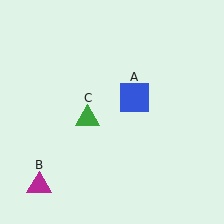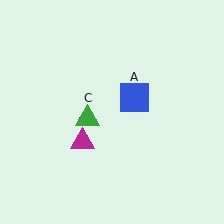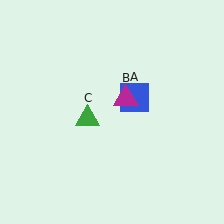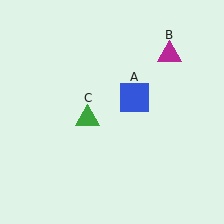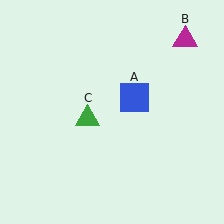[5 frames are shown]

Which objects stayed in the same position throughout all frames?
Blue square (object A) and green triangle (object C) remained stationary.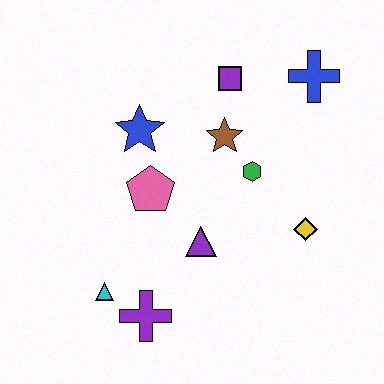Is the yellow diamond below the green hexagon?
Yes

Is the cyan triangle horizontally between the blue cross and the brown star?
No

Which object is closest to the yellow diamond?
The green hexagon is closest to the yellow diamond.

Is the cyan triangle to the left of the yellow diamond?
Yes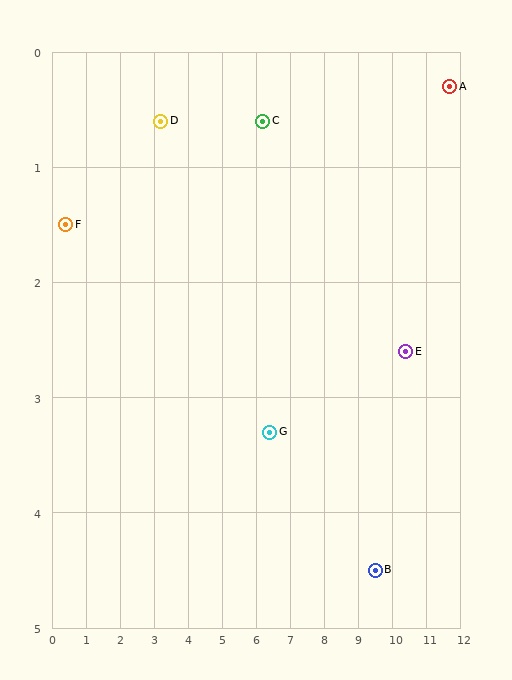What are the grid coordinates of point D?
Point D is at approximately (3.2, 0.6).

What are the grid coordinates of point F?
Point F is at approximately (0.4, 1.5).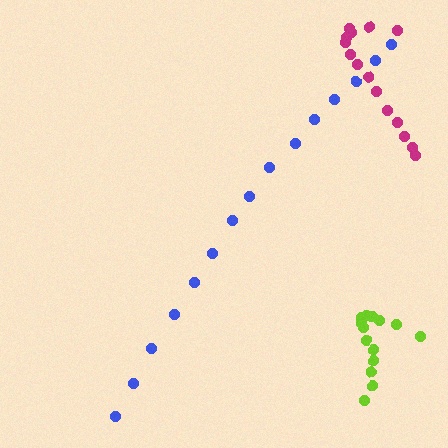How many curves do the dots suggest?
There are 3 distinct paths.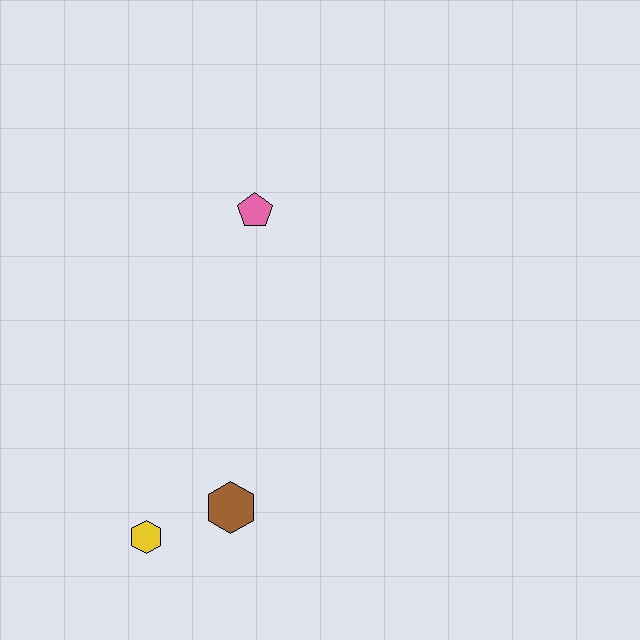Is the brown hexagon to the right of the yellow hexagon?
Yes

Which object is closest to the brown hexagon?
The yellow hexagon is closest to the brown hexagon.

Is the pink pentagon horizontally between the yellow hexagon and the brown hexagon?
No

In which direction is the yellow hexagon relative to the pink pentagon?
The yellow hexagon is below the pink pentagon.